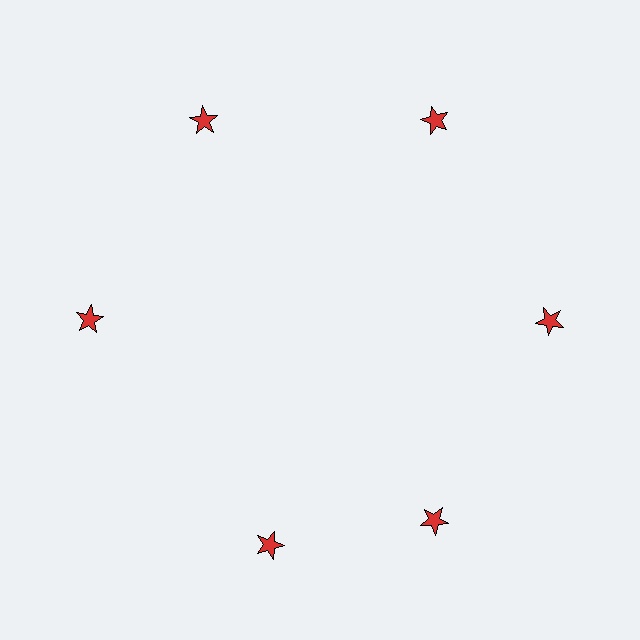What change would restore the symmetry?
The symmetry would be restored by rotating it back into even spacing with its neighbors so that all 6 stars sit at equal angles and equal distance from the center.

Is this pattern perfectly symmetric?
No. The 6 red stars are arranged in a ring, but one element near the 7 o'clock position is rotated out of alignment along the ring, breaking the 6-fold rotational symmetry.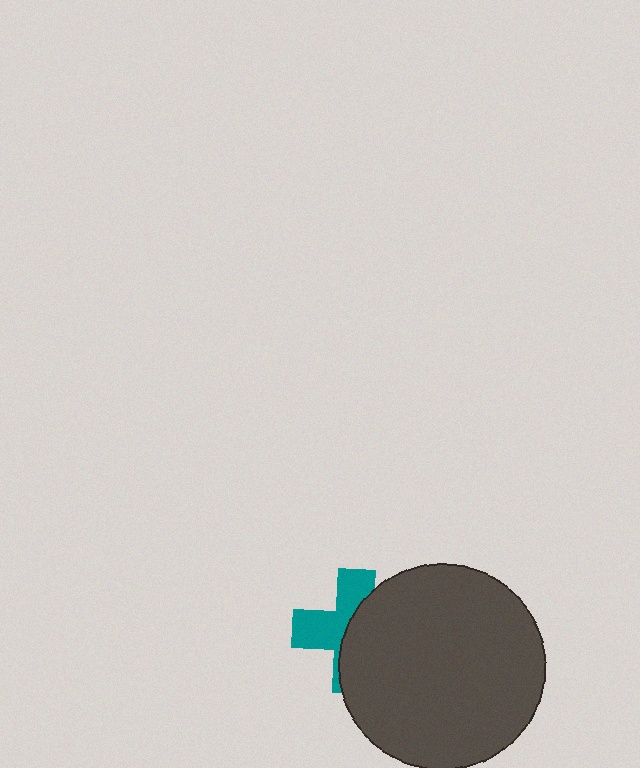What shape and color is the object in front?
The object in front is a dark gray circle.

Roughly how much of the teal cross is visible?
About half of it is visible (roughly 45%).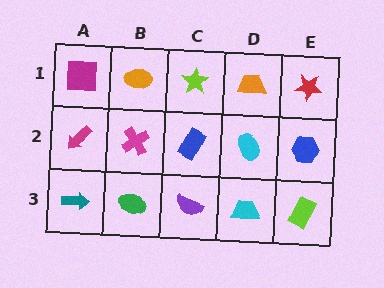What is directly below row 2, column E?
A lime rectangle.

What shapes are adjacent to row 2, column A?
A magenta square (row 1, column A), a teal arrow (row 3, column A), a magenta cross (row 2, column B).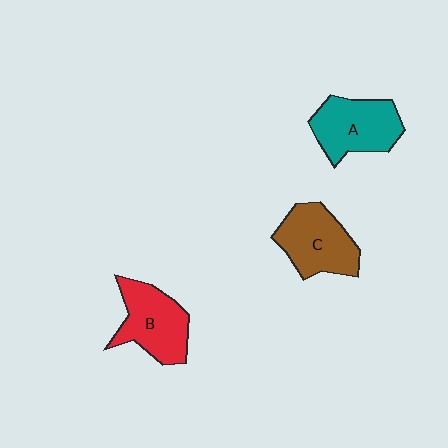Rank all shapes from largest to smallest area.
From largest to smallest: C (brown), A (teal), B (red).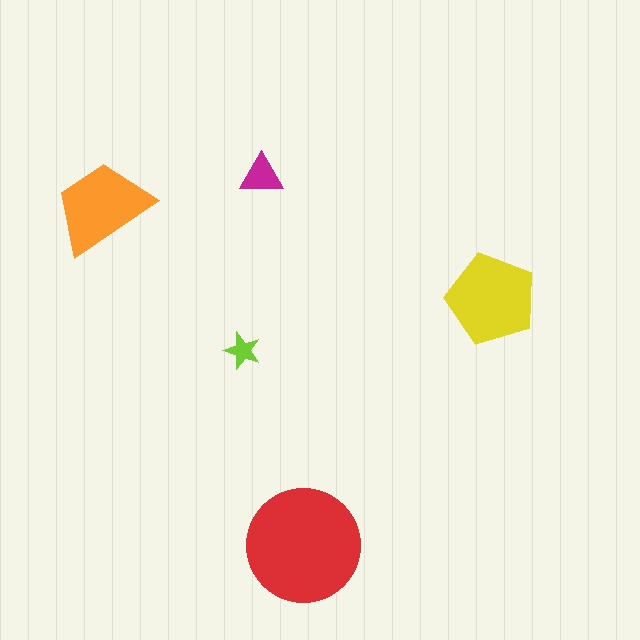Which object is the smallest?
The lime star.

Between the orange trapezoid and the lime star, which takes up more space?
The orange trapezoid.